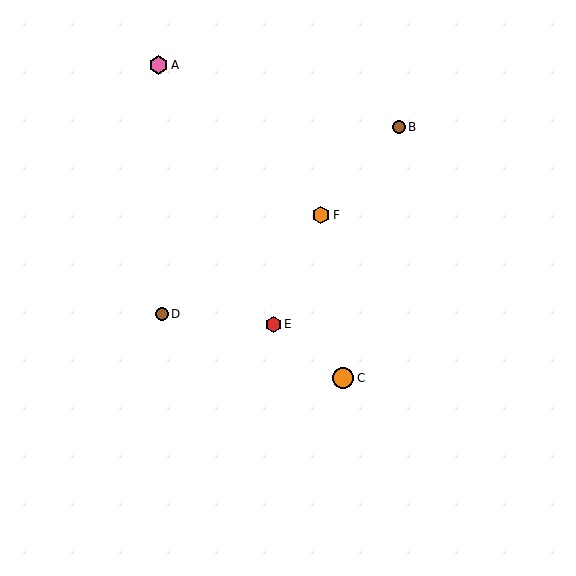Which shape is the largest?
The orange circle (labeled C) is the largest.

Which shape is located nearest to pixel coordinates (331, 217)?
The orange hexagon (labeled F) at (321, 215) is nearest to that location.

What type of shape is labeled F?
Shape F is an orange hexagon.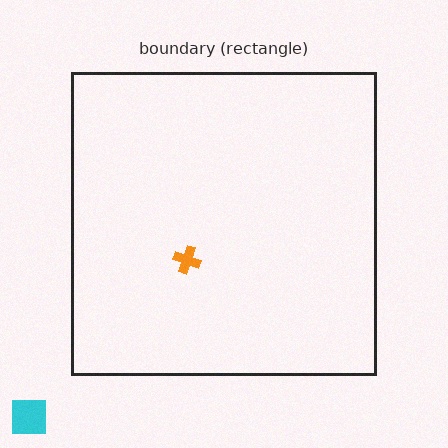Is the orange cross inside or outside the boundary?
Inside.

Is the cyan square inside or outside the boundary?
Outside.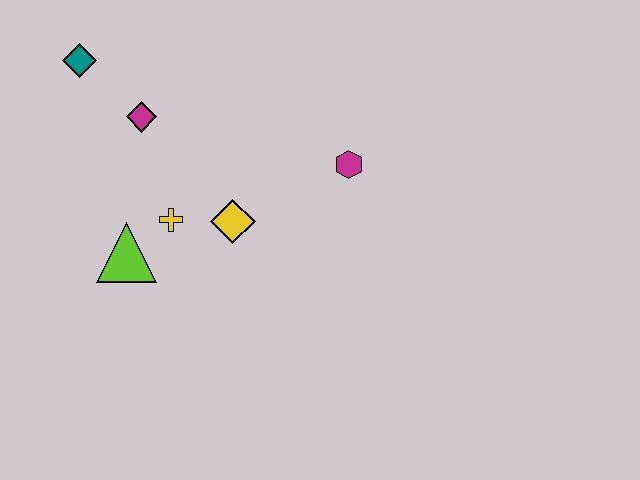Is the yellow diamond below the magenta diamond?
Yes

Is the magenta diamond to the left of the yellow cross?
Yes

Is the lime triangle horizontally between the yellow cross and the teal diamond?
Yes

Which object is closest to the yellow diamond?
The yellow cross is closest to the yellow diamond.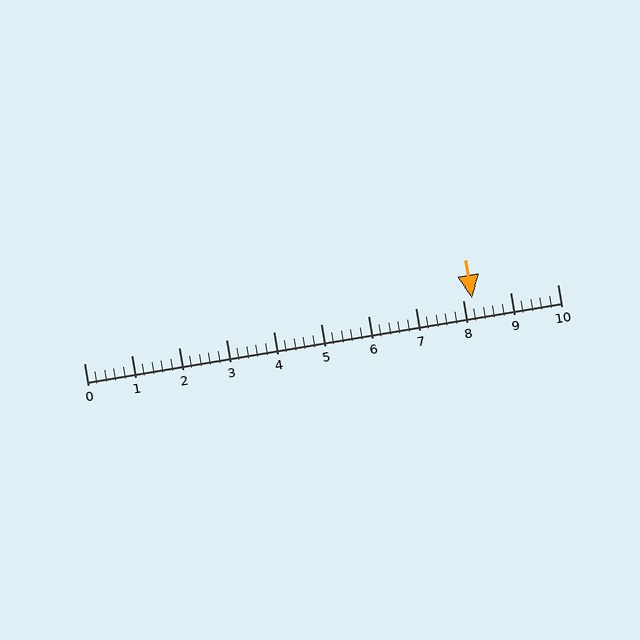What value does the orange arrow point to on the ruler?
The orange arrow points to approximately 8.2.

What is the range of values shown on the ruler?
The ruler shows values from 0 to 10.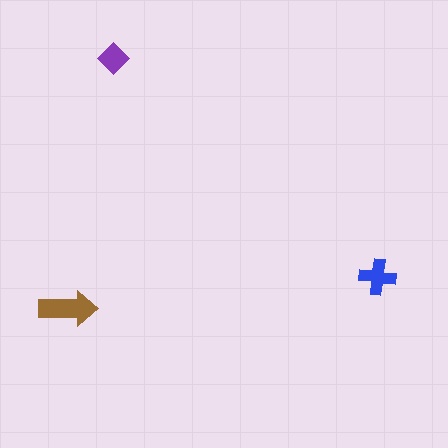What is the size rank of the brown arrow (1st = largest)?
1st.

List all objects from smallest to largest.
The purple diamond, the blue cross, the brown arrow.